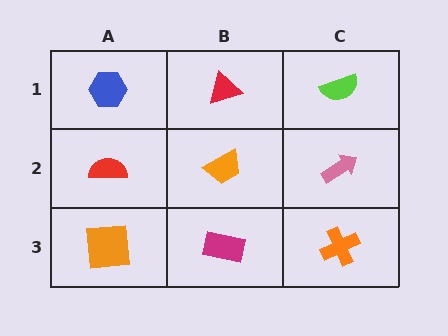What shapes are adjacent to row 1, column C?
A pink arrow (row 2, column C), a red triangle (row 1, column B).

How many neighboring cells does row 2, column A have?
3.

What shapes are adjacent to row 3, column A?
A red semicircle (row 2, column A), a magenta rectangle (row 3, column B).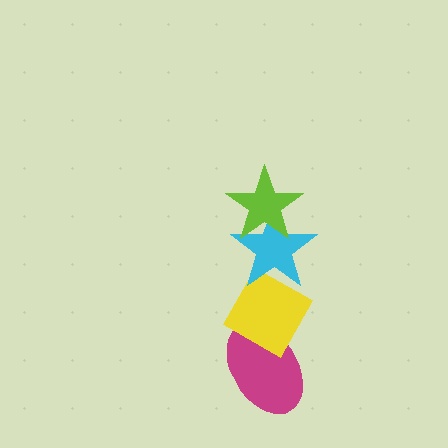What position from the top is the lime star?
The lime star is 1st from the top.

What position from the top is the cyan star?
The cyan star is 2nd from the top.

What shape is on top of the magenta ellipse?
The yellow diamond is on top of the magenta ellipse.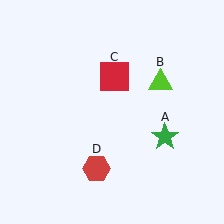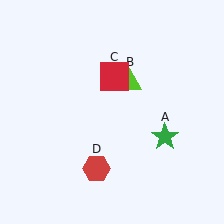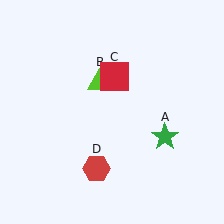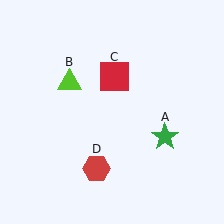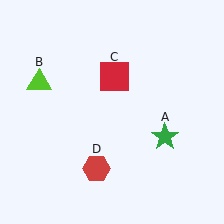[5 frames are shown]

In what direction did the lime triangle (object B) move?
The lime triangle (object B) moved left.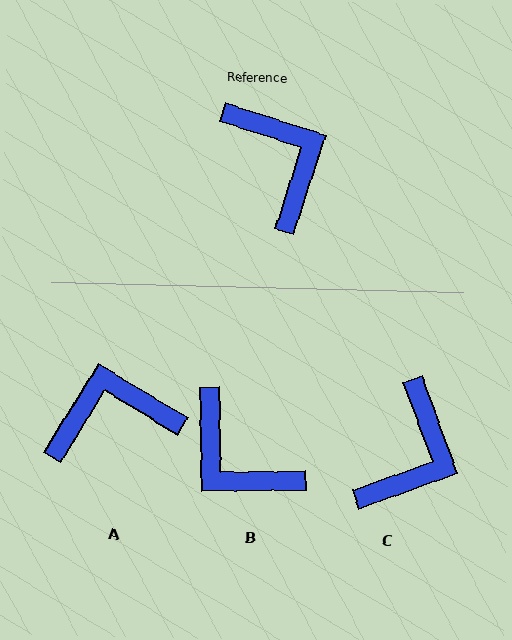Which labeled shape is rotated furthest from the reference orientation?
B, about 162 degrees away.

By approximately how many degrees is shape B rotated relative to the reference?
Approximately 162 degrees clockwise.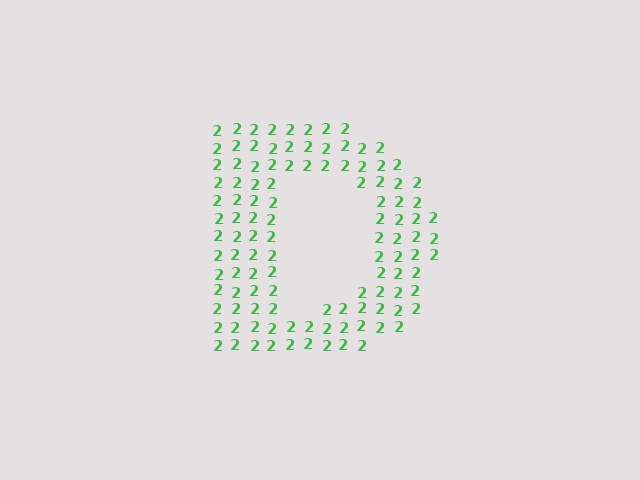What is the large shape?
The large shape is the letter D.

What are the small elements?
The small elements are digit 2's.